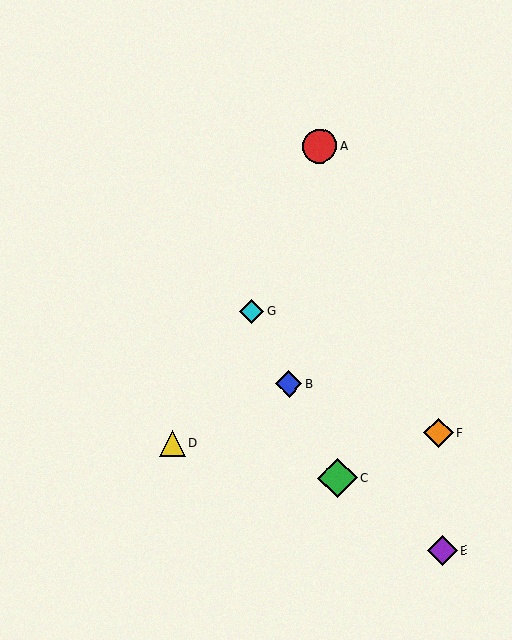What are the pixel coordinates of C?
Object C is at (338, 478).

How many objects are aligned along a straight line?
3 objects (B, C, G) are aligned along a straight line.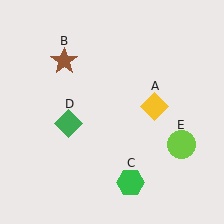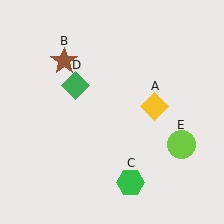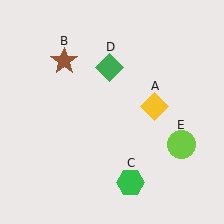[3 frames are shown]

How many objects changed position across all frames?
1 object changed position: green diamond (object D).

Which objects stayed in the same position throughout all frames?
Yellow diamond (object A) and brown star (object B) and green hexagon (object C) and lime circle (object E) remained stationary.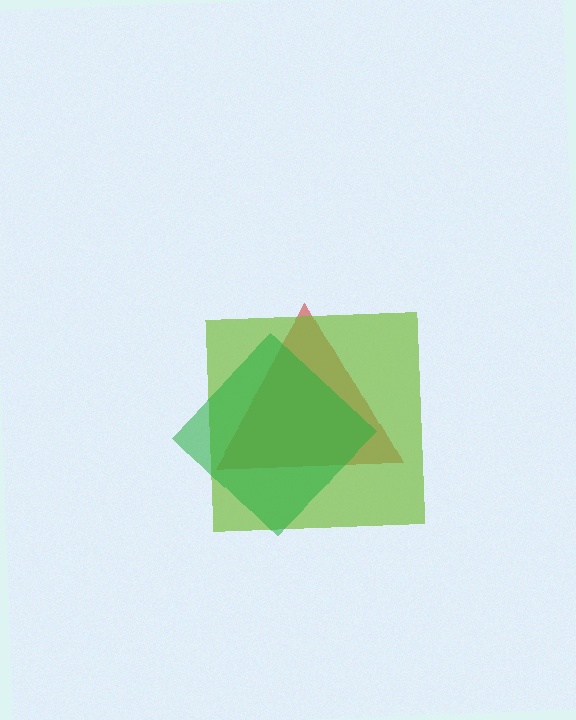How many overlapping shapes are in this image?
There are 3 overlapping shapes in the image.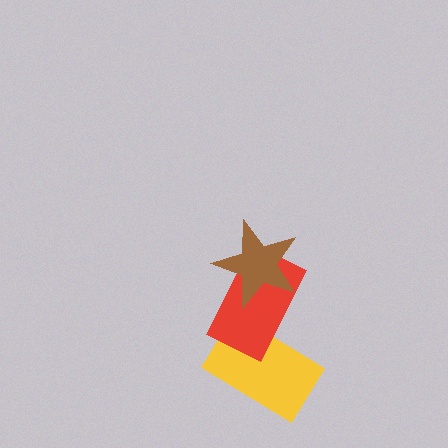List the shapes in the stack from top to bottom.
From top to bottom: the brown star, the red rectangle, the yellow rectangle.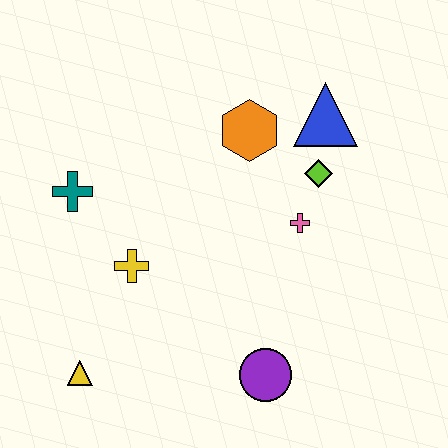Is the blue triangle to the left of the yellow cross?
No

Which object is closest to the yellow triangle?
The yellow cross is closest to the yellow triangle.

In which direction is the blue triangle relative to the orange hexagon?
The blue triangle is to the right of the orange hexagon.